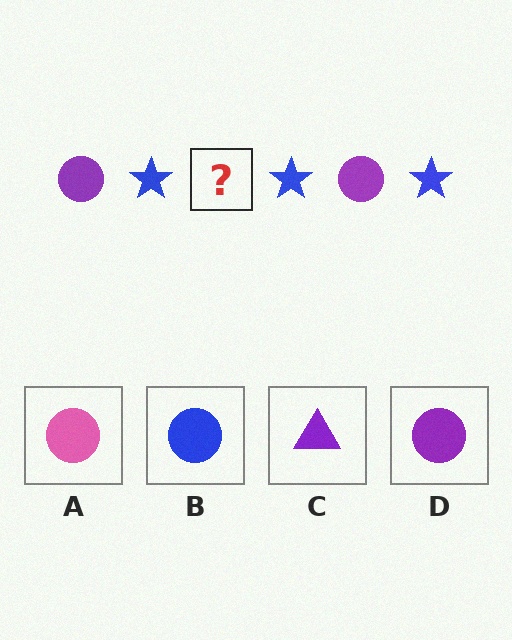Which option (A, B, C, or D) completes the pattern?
D.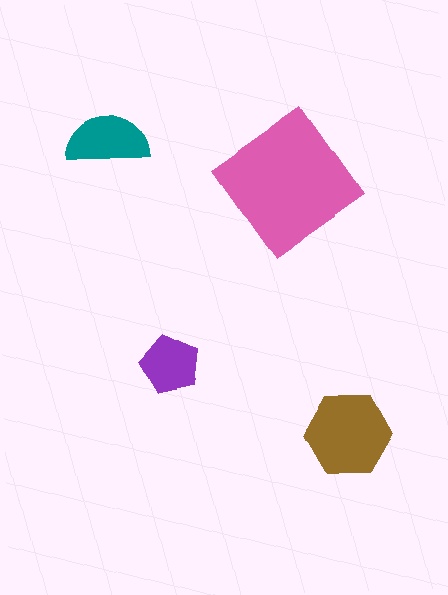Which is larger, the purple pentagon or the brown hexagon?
The brown hexagon.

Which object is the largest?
The pink diamond.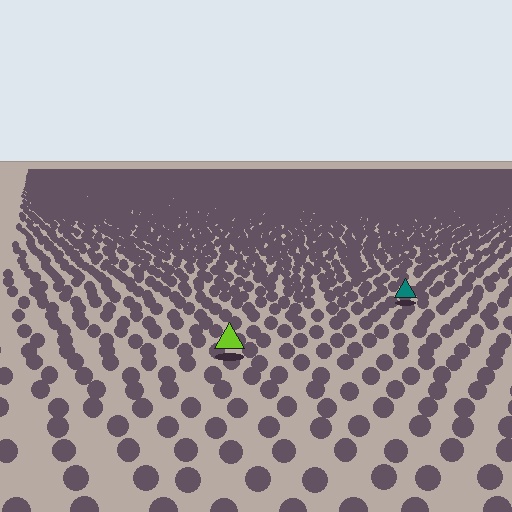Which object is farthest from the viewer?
The teal triangle is farthest from the viewer. It appears smaller and the ground texture around it is denser.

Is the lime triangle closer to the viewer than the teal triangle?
Yes. The lime triangle is closer — you can tell from the texture gradient: the ground texture is coarser near it.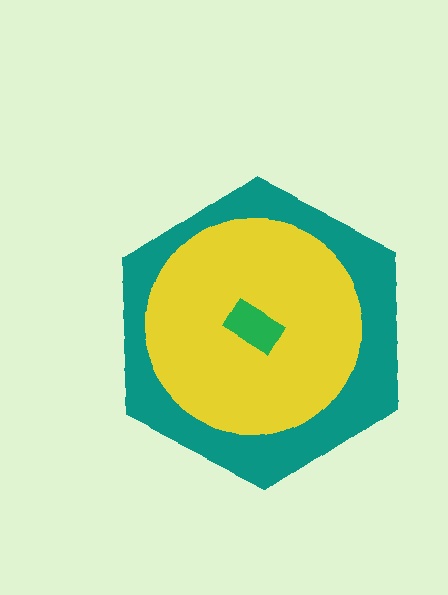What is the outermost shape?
The teal hexagon.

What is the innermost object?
The green rectangle.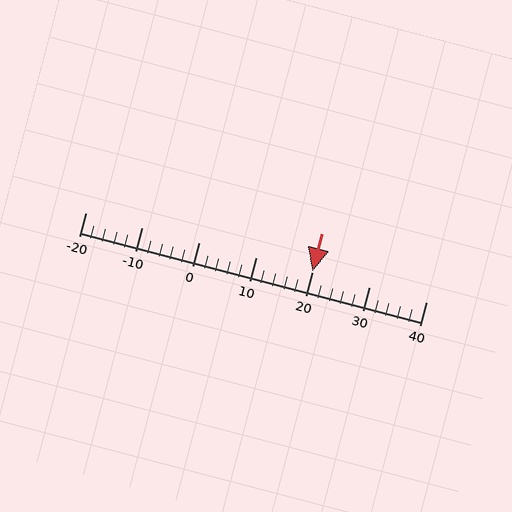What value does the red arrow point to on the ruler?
The red arrow points to approximately 20.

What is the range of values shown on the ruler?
The ruler shows values from -20 to 40.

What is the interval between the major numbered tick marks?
The major tick marks are spaced 10 units apart.